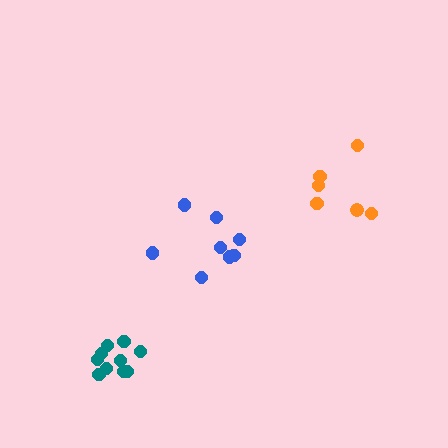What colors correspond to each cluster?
The clusters are colored: teal, orange, blue.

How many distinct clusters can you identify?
There are 3 distinct clusters.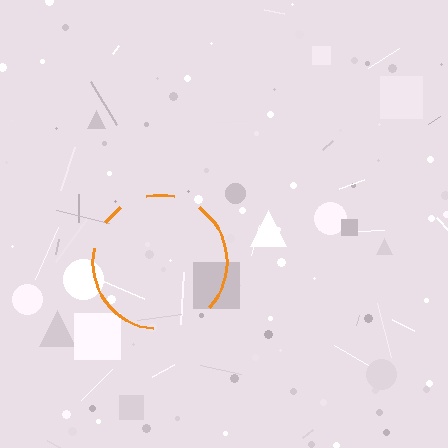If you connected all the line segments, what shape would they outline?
They would outline a circle.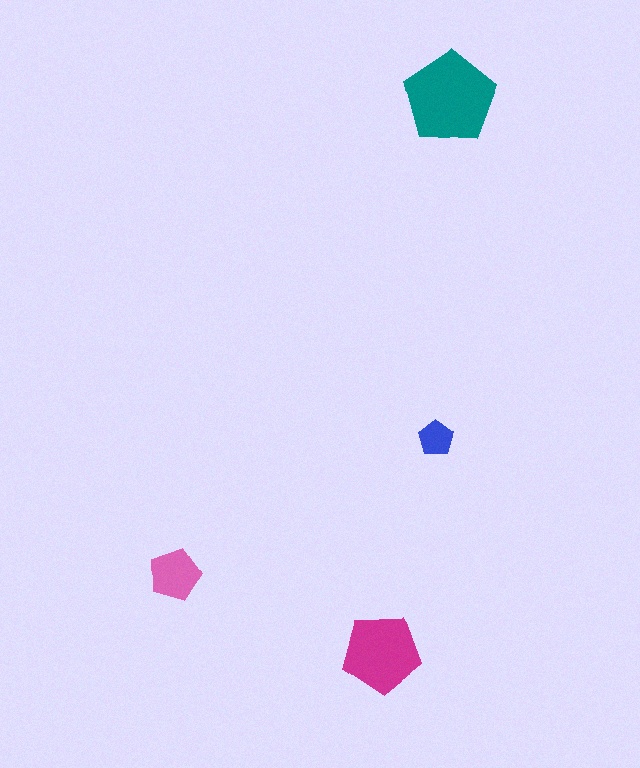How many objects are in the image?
There are 4 objects in the image.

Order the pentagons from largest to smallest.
the teal one, the magenta one, the pink one, the blue one.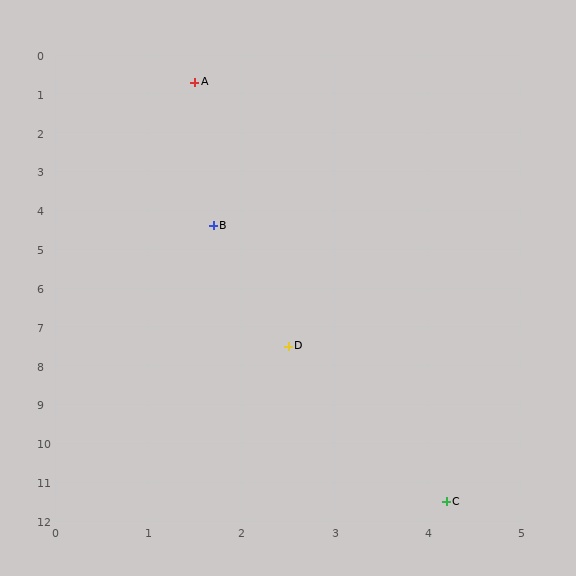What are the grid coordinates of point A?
Point A is at approximately (1.5, 0.7).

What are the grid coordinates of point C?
Point C is at approximately (4.2, 11.5).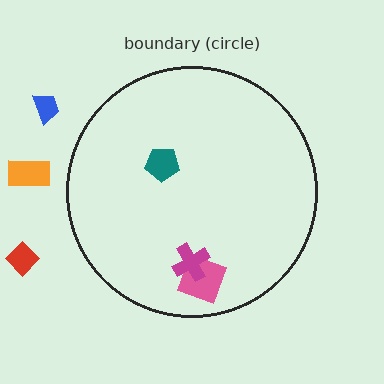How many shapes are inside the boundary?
3 inside, 3 outside.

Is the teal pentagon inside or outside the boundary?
Inside.